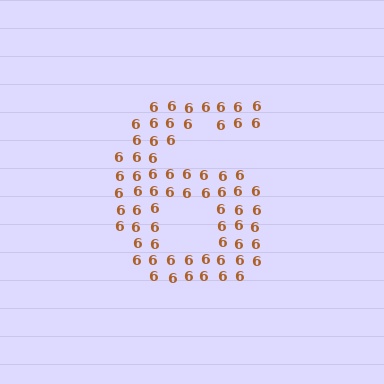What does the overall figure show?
The overall figure shows the digit 6.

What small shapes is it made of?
It is made of small digit 6's.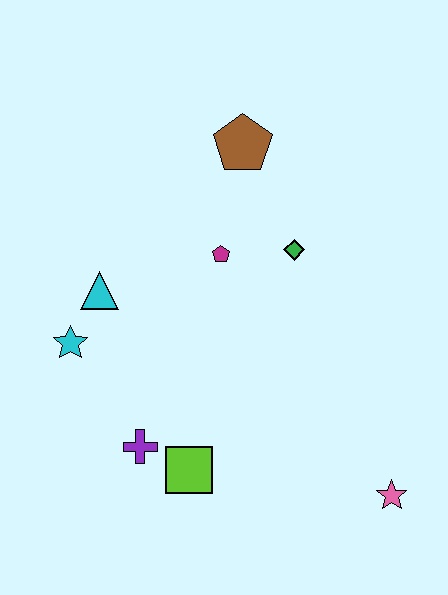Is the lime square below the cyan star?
Yes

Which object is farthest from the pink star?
The brown pentagon is farthest from the pink star.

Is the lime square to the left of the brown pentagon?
Yes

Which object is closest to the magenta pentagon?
The green diamond is closest to the magenta pentagon.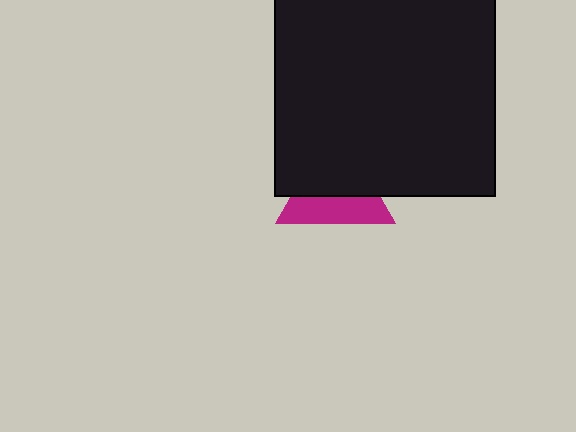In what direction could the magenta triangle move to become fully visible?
The magenta triangle could move down. That would shift it out from behind the black rectangle entirely.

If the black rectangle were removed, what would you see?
You would see the complete magenta triangle.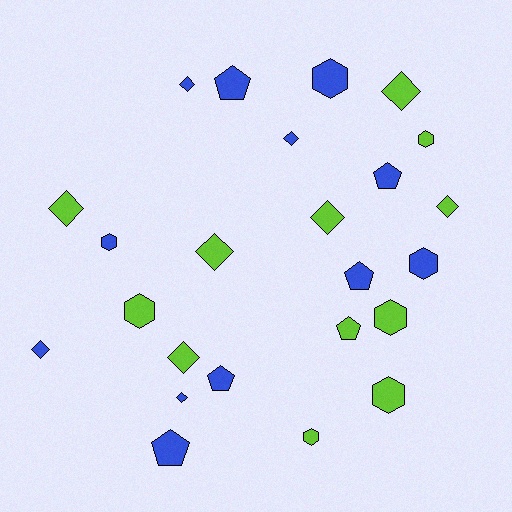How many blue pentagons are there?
There are 5 blue pentagons.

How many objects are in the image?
There are 24 objects.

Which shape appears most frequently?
Diamond, with 10 objects.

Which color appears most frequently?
Blue, with 12 objects.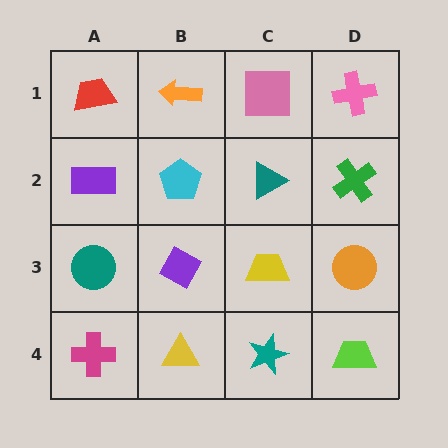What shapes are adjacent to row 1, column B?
A cyan pentagon (row 2, column B), a red trapezoid (row 1, column A), a pink square (row 1, column C).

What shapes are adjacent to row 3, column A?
A purple rectangle (row 2, column A), a magenta cross (row 4, column A), a purple diamond (row 3, column B).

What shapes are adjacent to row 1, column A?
A purple rectangle (row 2, column A), an orange arrow (row 1, column B).